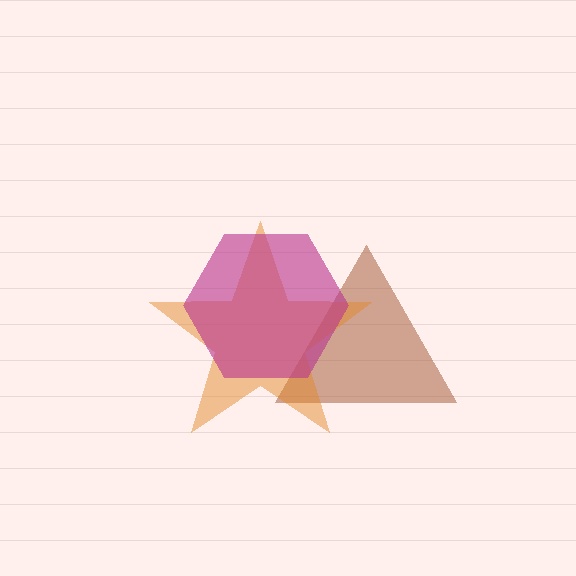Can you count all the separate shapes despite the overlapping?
Yes, there are 3 separate shapes.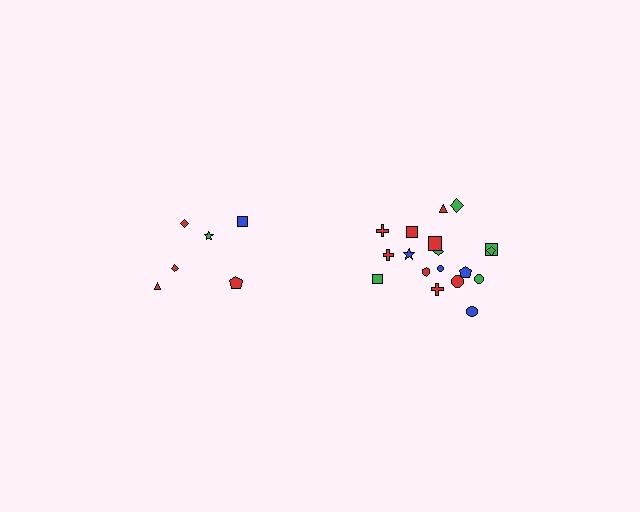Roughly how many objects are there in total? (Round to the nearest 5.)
Roughly 25 objects in total.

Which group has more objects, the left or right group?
The right group.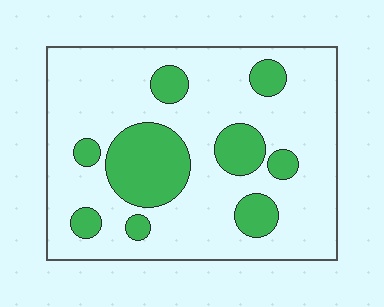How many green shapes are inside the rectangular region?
9.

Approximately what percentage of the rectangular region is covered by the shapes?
Approximately 25%.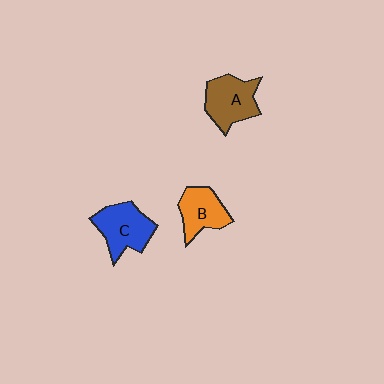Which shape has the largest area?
Shape C (blue).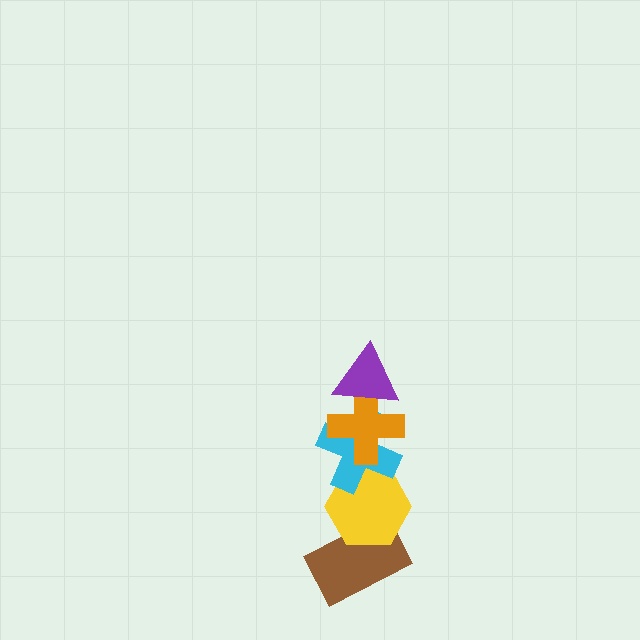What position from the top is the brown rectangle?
The brown rectangle is 5th from the top.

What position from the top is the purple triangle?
The purple triangle is 1st from the top.